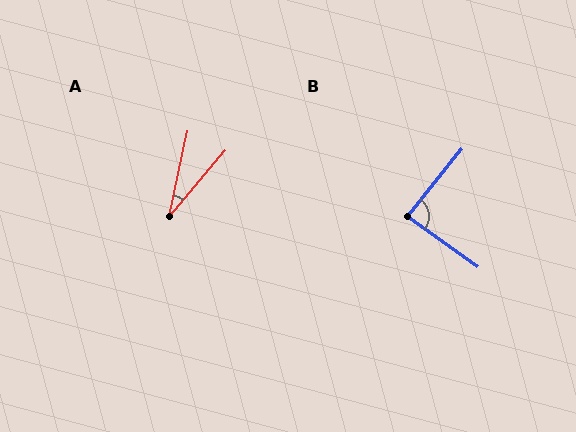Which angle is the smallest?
A, at approximately 28 degrees.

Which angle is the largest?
B, at approximately 87 degrees.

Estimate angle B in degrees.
Approximately 87 degrees.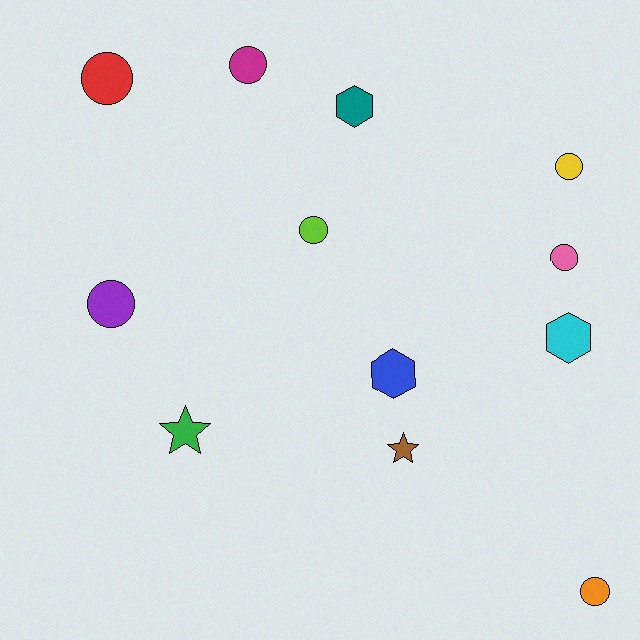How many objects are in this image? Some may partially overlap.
There are 12 objects.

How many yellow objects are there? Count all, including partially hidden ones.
There is 1 yellow object.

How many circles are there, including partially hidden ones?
There are 7 circles.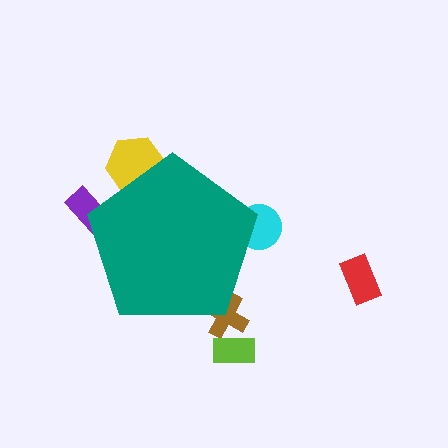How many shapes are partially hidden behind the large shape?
4 shapes are partially hidden.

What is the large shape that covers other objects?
A teal pentagon.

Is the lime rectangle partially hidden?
No, the lime rectangle is fully visible.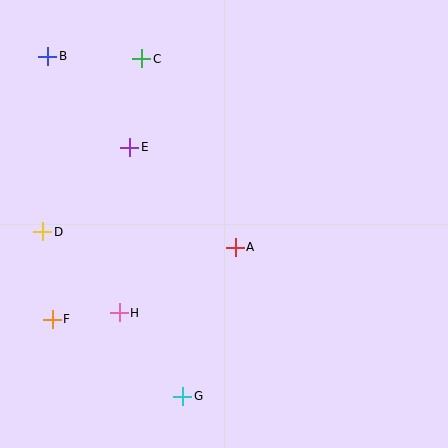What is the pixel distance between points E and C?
The distance between E and C is 89 pixels.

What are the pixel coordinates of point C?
Point C is at (142, 59).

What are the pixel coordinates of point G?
Point G is at (183, 396).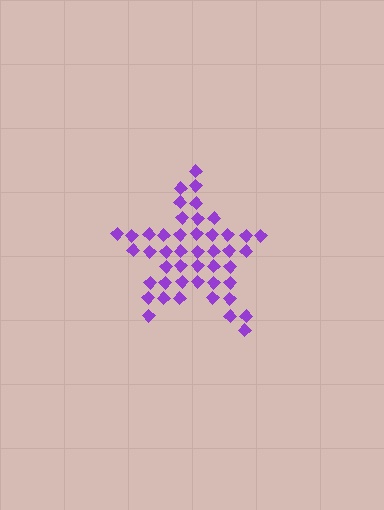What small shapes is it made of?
It is made of small diamonds.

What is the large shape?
The large shape is a star.